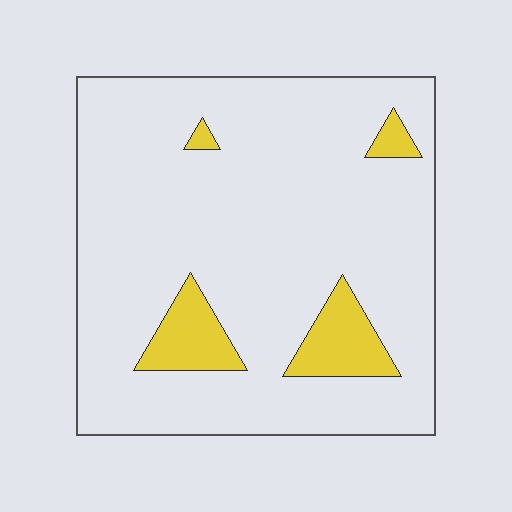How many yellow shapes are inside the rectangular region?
4.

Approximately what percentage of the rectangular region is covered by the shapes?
Approximately 10%.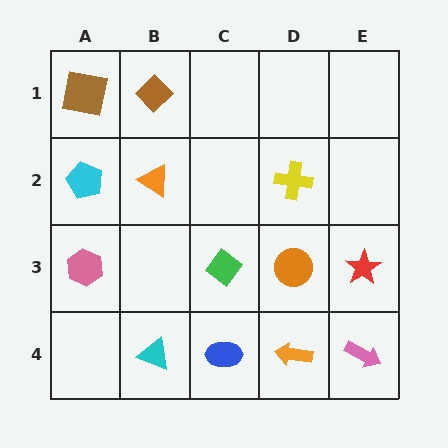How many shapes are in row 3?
4 shapes.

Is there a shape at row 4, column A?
No, that cell is empty.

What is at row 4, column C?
A blue ellipse.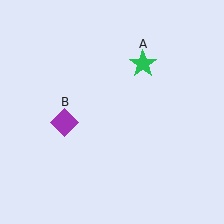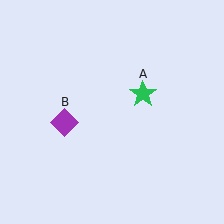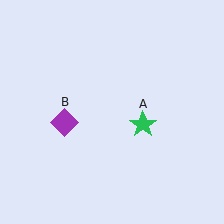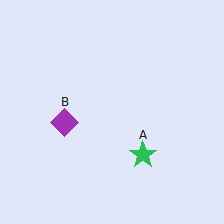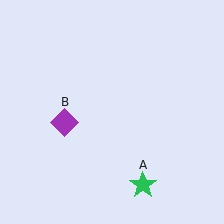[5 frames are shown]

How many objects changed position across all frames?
1 object changed position: green star (object A).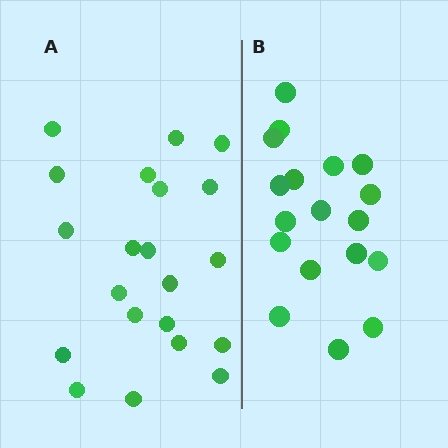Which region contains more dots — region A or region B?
Region A (the left region) has more dots.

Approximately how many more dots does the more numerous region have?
Region A has just a few more — roughly 2 or 3 more dots than region B.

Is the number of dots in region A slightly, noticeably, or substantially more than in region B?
Region A has only slightly more — the two regions are fairly close. The ratio is roughly 1.2 to 1.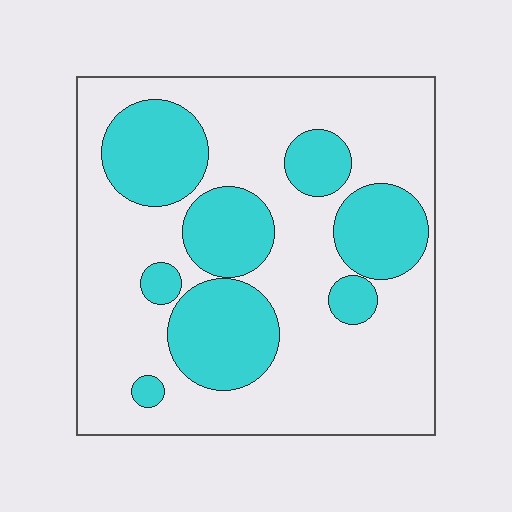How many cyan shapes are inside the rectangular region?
8.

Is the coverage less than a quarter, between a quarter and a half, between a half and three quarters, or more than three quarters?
Between a quarter and a half.